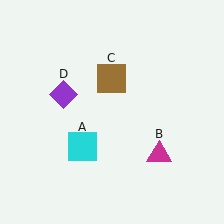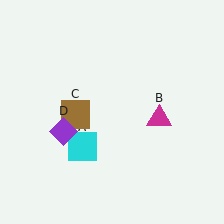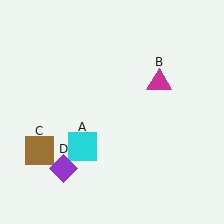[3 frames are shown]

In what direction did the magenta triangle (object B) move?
The magenta triangle (object B) moved up.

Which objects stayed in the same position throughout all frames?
Cyan square (object A) remained stationary.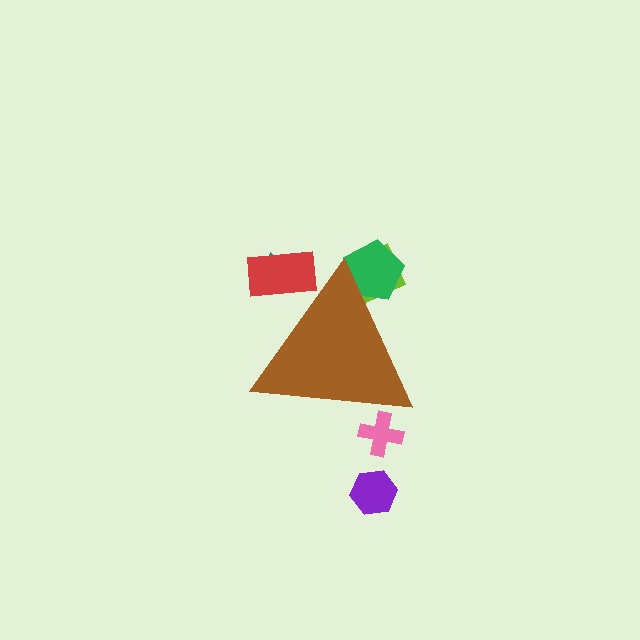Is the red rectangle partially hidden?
Yes, the red rectangle is partially hidden behind the brown triangle.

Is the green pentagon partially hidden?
Yes, the green pentagon is partially hidden behind the brown triangle.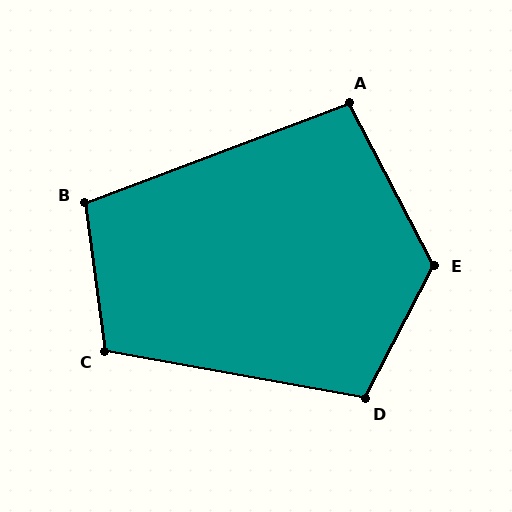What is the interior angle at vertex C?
Approximately 108 degrees (obtuse).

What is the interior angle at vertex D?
Approximately 108 degrees (obtuse).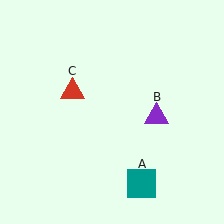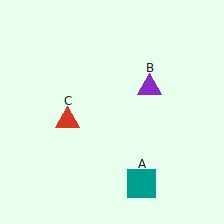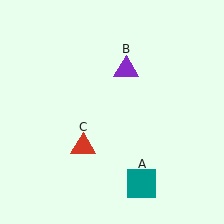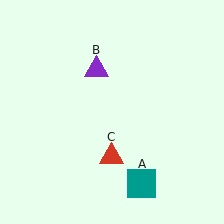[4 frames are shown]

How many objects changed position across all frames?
2 objects changed position: purple triangle (object B), red triangle (object C).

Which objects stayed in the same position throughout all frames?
Teal square (object A) remained stationary.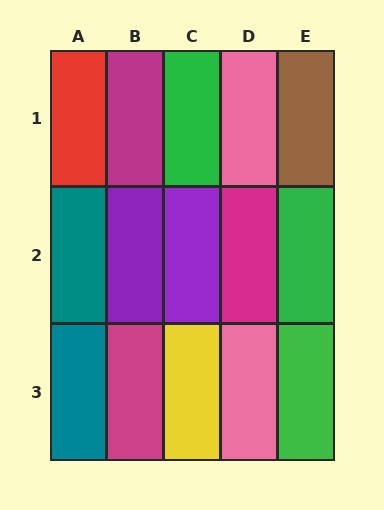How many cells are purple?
2 cells are purple.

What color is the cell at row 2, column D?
Magenta.